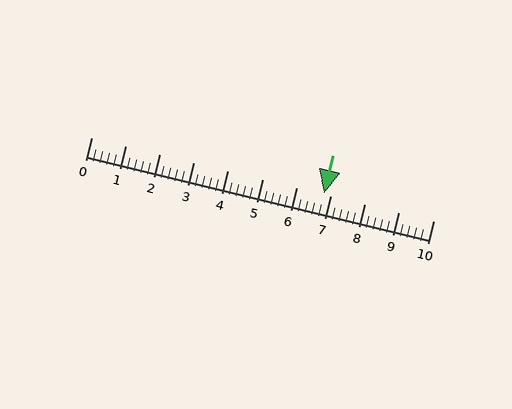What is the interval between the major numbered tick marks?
The major tick marks are spaced 1 units apart.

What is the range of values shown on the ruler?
The ruler shows values from 0 to 10.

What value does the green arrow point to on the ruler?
The green arrow points to approximately 6.8.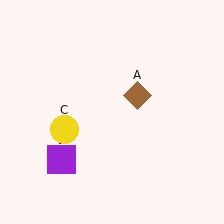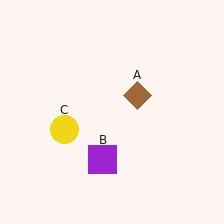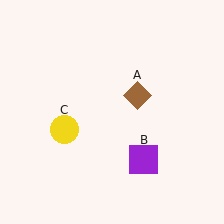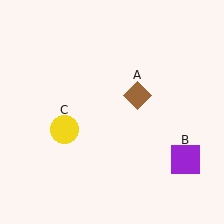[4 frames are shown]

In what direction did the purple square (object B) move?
The purple square (object B) moved right.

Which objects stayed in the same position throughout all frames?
Brown diamond (object A) and yellow circle (object C) remained stationary.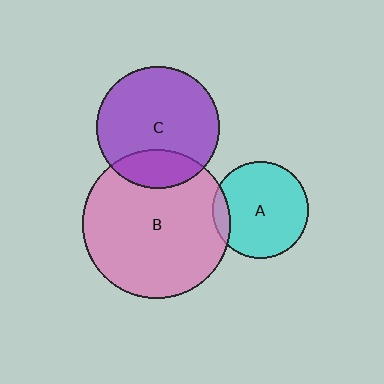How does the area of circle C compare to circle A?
Approximately 1.6 times.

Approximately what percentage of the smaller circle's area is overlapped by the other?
Approximately 20%.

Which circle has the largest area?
Circle B (pink).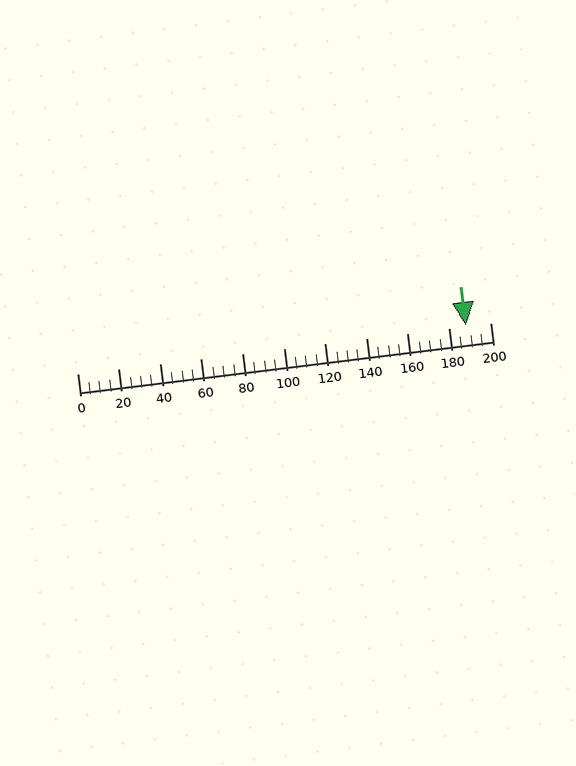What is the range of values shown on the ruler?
The ruler shows values from 0 to 200.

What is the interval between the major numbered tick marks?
The major tick marks are spaced 20 units apart.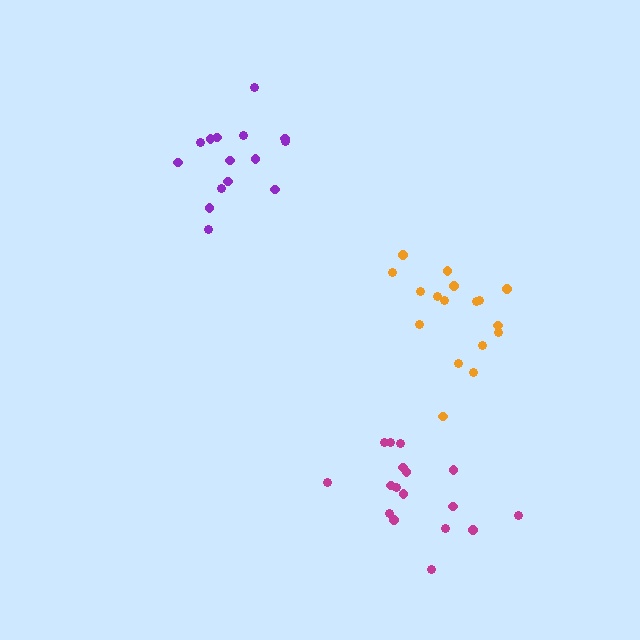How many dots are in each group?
Group 1: 15 dots, Group 2: 17 dots, Group 3: 17 dots (49 total).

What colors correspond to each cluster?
The clusters are colored: purple, orange, magenta.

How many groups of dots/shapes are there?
There are 3 groups.